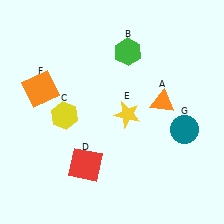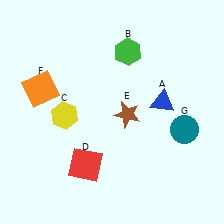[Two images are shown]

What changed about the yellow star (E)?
In Image 1, E is yellow. In Image 2, it changed to brown.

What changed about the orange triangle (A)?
In Image 1, A is orange. In Image 2, it changed to blue.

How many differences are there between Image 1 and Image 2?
There are 2 differences between the two images.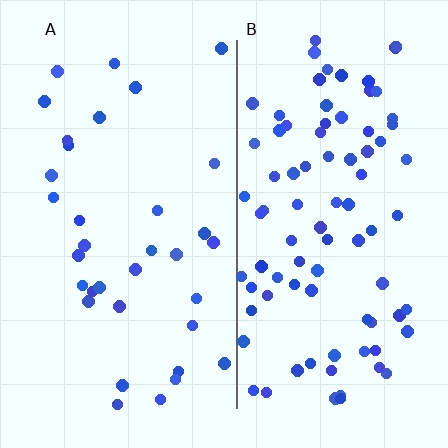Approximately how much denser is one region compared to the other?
Approximately 2.5× — region B over region A.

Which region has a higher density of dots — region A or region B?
B (the right).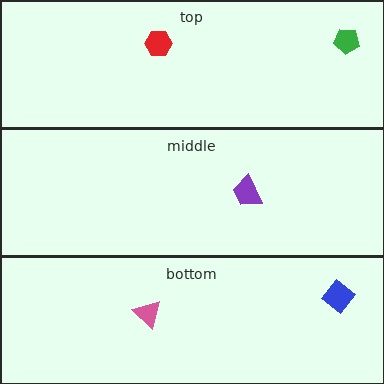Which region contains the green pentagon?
The top region.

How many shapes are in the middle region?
1.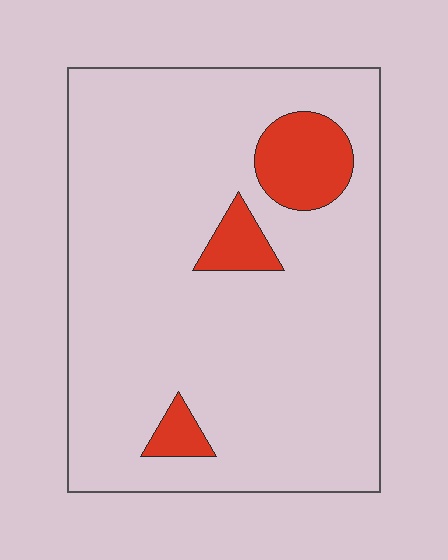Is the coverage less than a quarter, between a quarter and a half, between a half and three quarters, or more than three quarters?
Less than a quarter.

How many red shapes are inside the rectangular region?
3.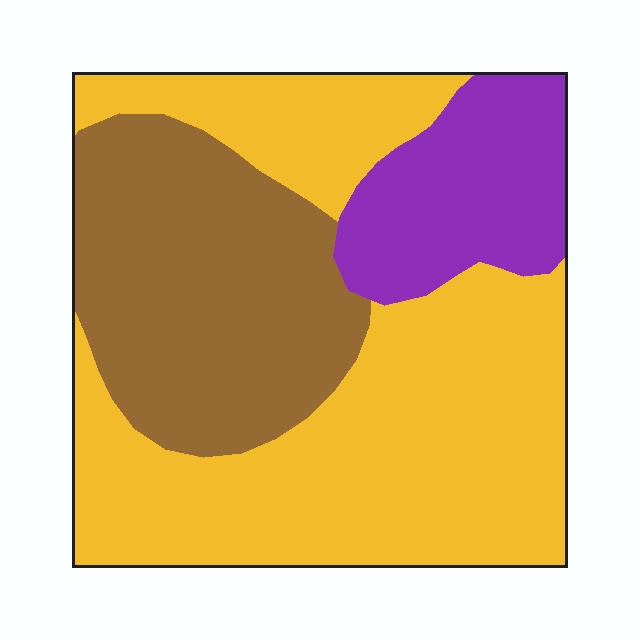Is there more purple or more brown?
Brown.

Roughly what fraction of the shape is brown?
Brown takes up about one third (1/3) of the shape.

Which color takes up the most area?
Yellow, at roughly 55%.